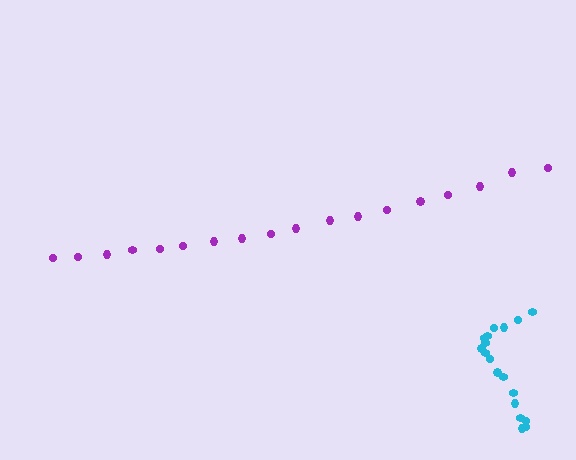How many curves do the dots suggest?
There are 2 distinct paths.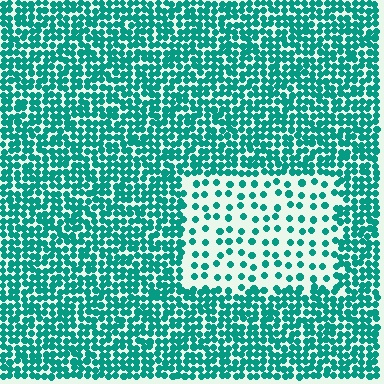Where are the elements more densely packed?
The elements are more densely packed outside the rectangle boundary.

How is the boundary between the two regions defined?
The boundary is defined by a change in element density (approximately 2.8x ratio). All elements are the same color, size, and shape.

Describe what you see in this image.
The image contains small teal elements arranged at two different densities. A rectangle-shaped region is visible where the elements are less densely packed than the surrounding area.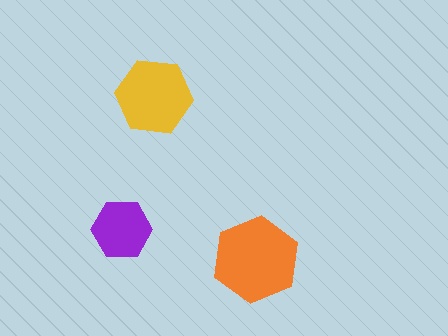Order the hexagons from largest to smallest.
the orange one, the yellow one, the purple one.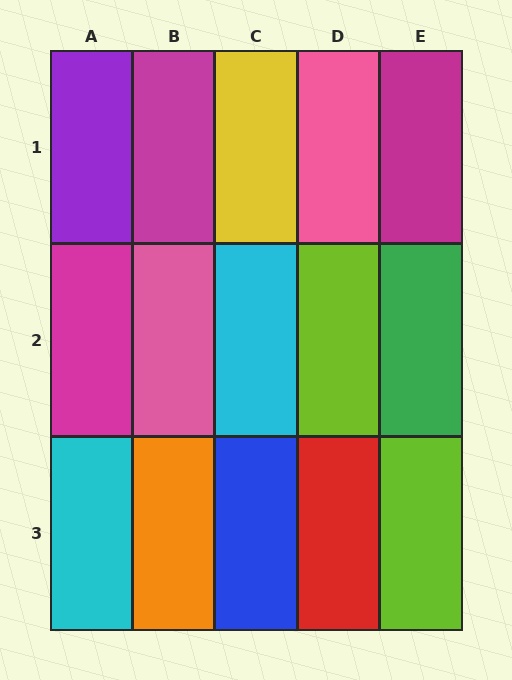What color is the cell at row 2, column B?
Pink.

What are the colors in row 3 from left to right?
Cyan, orange, blue, red, lime.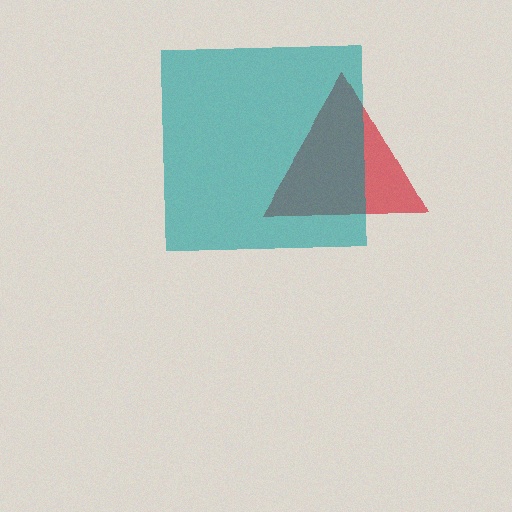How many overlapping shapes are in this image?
There are 2 overlapping shapes in the image.